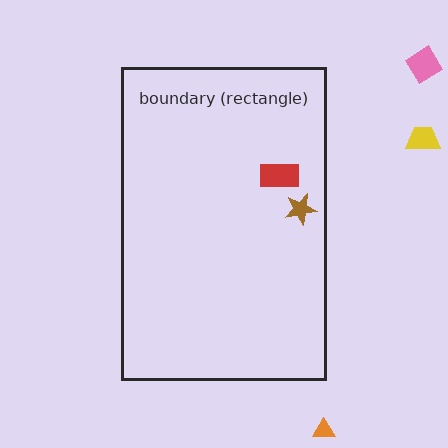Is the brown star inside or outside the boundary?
Inside.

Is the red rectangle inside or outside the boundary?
Inside.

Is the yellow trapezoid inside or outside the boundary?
Outside.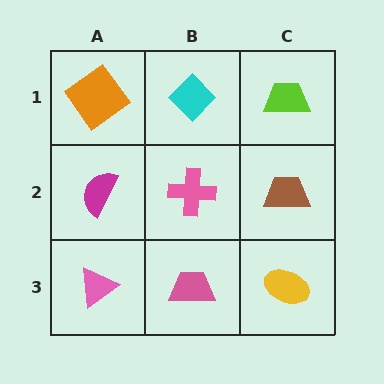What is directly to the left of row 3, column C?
A pink trapezoid.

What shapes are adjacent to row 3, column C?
A brown trapezoid (row 2, column C), a pink trapezoid (row 3, column B).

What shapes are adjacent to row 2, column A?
An orange diamond (row 1, column A), a pink triangle (row 3, column A), a pink cross (row 2, column B).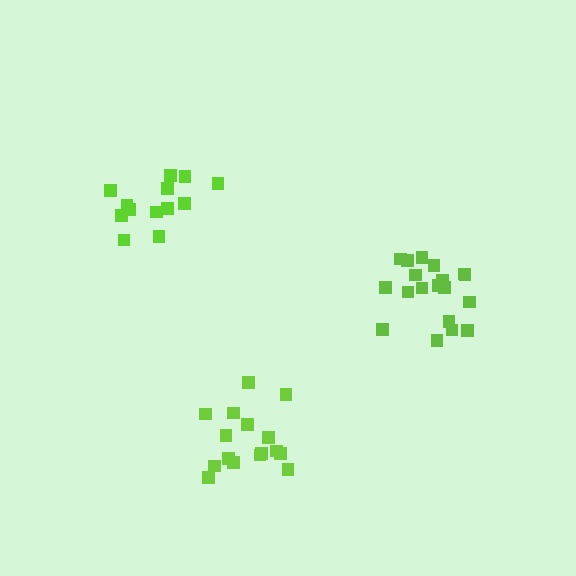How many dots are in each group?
Group 1: 13 dots, Group 2: 19 dots, Group 3: 16 dots (48 total).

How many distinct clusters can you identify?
There are 3 distinct clusters.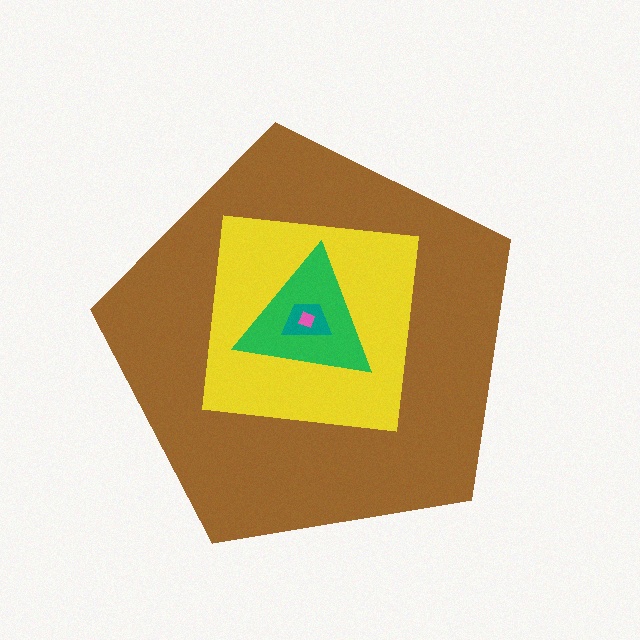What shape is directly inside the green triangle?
The teal trapezoid.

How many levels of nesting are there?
5.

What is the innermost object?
The pink square.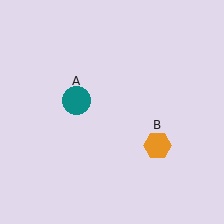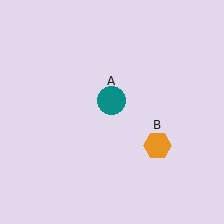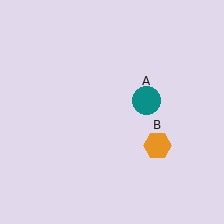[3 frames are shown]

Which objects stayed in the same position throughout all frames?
Orange hexagon (object B) remained stationary.